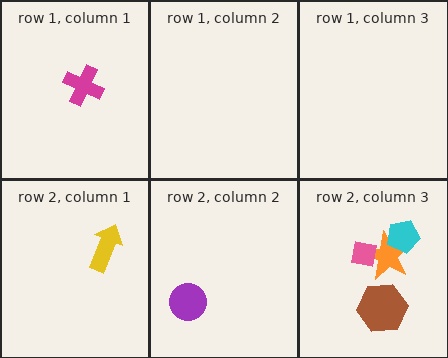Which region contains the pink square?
The row 2, column 3 region.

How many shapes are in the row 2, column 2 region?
1.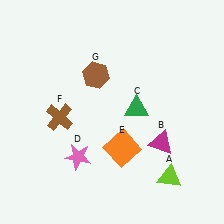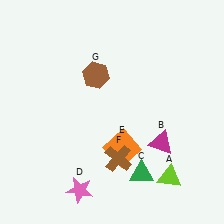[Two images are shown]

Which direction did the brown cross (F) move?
The brown cross (F) moved right.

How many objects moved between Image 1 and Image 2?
3 objects moved between the two images.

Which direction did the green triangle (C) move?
The green triangle (C) moved down.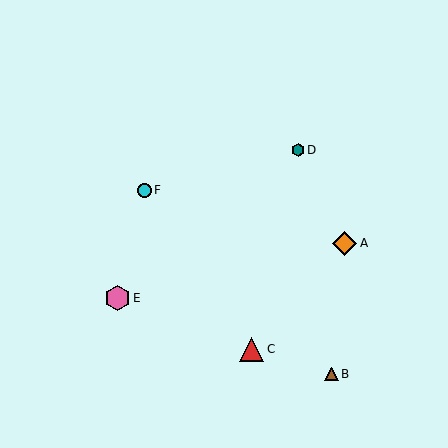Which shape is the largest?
The pink hexagon (labeled E) is the largest.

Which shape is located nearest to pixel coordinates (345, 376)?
The brown triangle (labeled B) at (331, 374) is nearest to that location.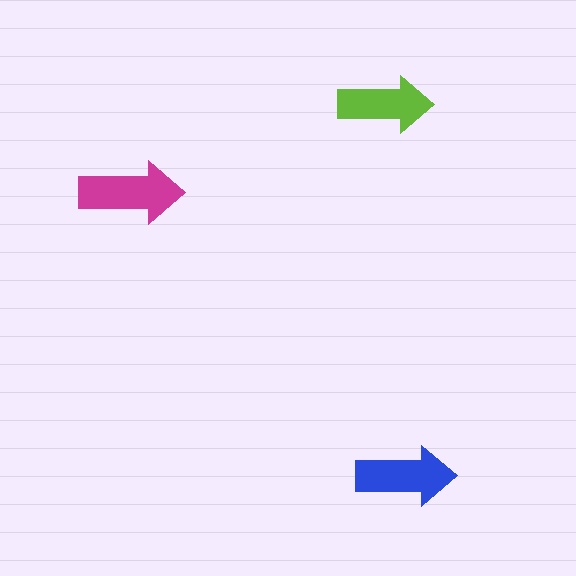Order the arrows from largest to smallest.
the magenta one, the blue one, the lime one.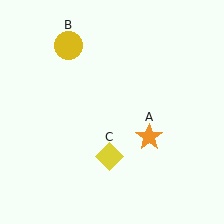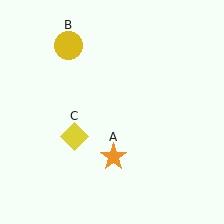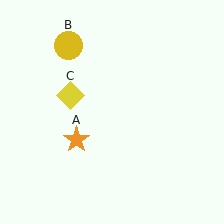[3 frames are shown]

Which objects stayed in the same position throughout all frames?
Yellow circle (object B) remained stationary.